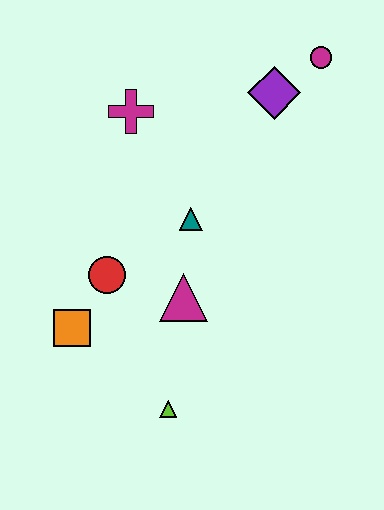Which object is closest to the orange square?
The red circle is closest to the orange square.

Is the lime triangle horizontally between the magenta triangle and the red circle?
Yes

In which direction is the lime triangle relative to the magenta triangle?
The lime triangle is below the magenta triangle.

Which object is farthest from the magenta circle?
The lime triangle is farthest from the magenta circle.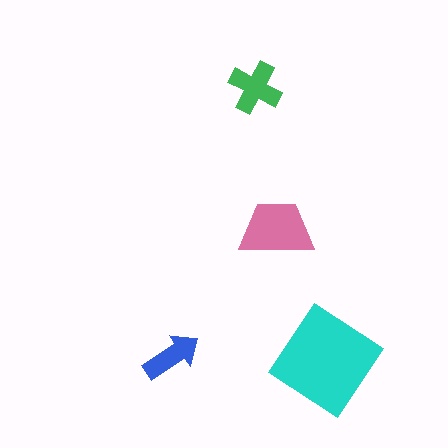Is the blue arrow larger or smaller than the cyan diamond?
Smaller.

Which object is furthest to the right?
The cyan diamond is rightmost.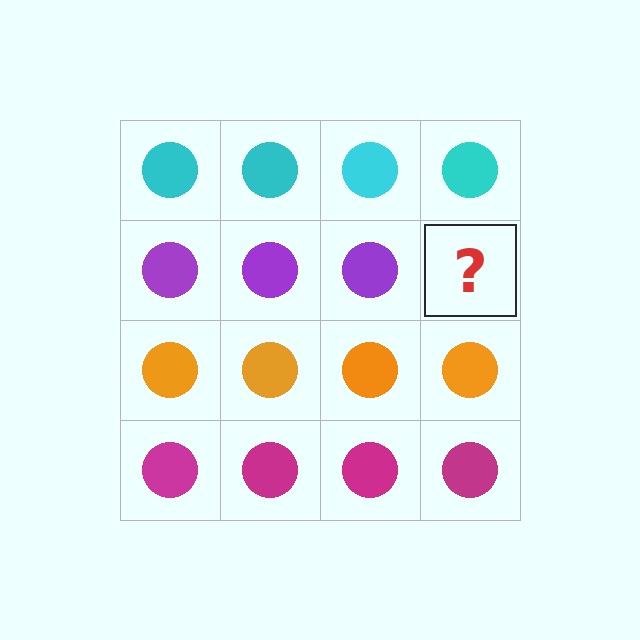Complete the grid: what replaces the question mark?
The question mark should be replaced with a purple circle.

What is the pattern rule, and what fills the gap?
The rule is that each row has a consistent color. The gap should be filled with a purple circle.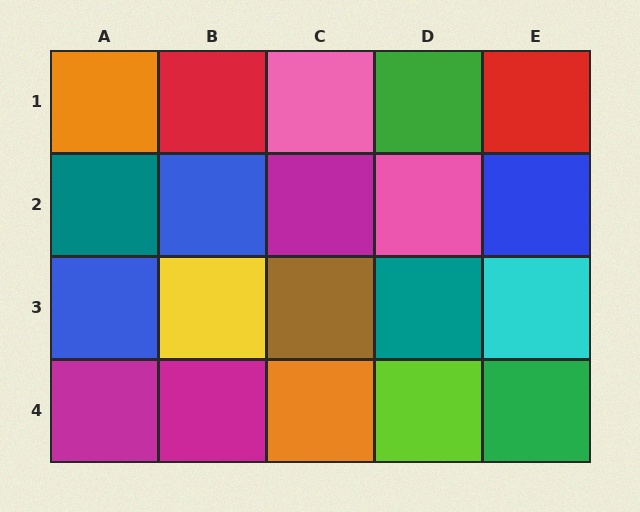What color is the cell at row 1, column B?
Red.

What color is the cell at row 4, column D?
Lime.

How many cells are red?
2 cells are red.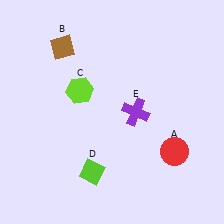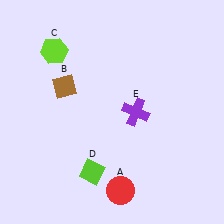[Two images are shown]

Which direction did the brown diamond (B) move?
The brown diamond (B) moved down.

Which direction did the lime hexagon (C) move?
The lime hexagon (C) moved up.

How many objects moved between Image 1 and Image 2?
3 objects moved between the two images.